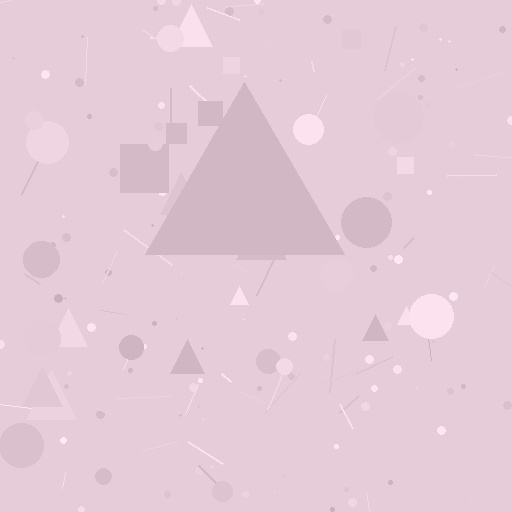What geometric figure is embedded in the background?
A triangle is embedded in the background.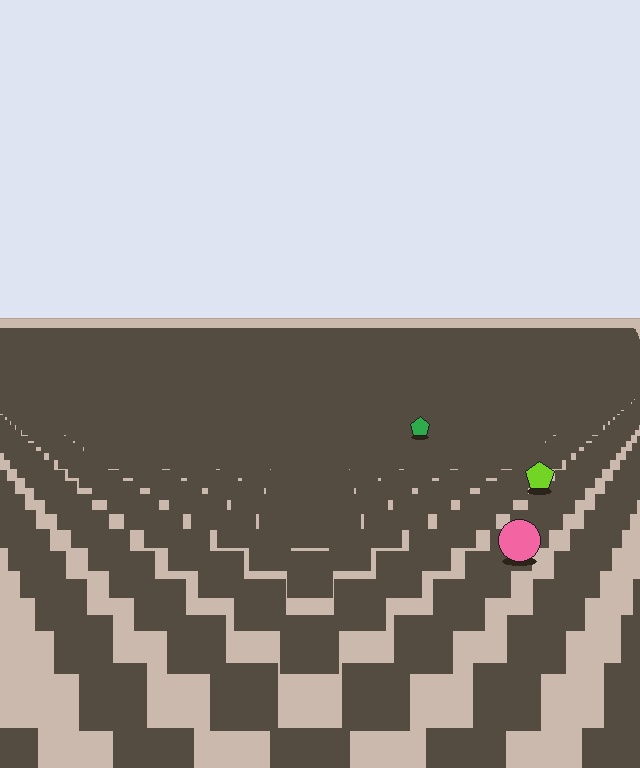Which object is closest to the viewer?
The pink circle is closest. The texture marks near it are larger and more spread out.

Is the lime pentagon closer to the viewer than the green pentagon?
Yes. The lime pentagon is closer — you can tell from the texture gradient: the ground texture is coarser near it.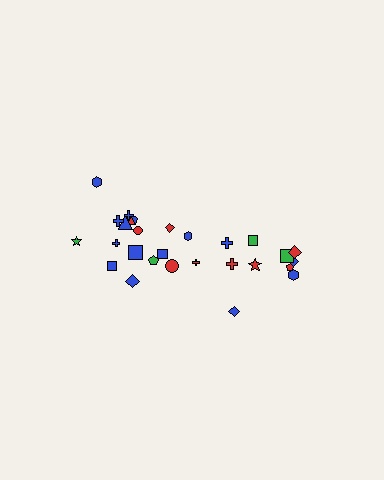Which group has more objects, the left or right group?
The left group.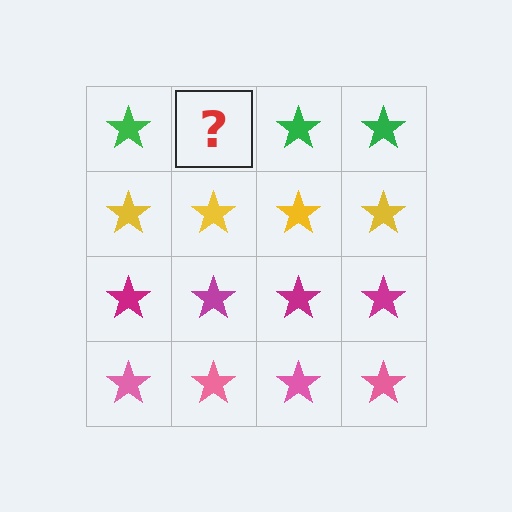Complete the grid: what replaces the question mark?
The question mark should be replaced with a green star.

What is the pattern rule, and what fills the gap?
The rule is that each row has a consistent color. The gap should be filled with a green star.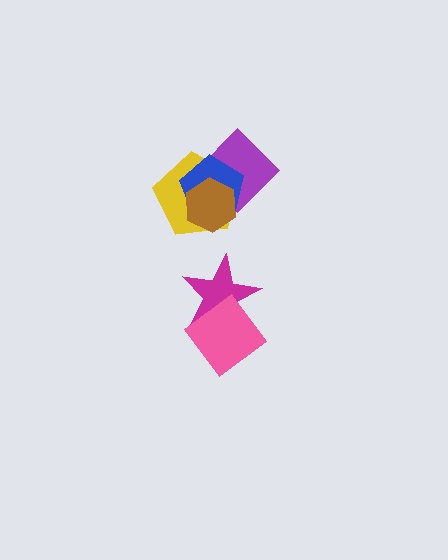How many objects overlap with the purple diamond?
3 objects overlap with the purple diamond.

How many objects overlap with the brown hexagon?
3 objects overlap with the brown hexagon.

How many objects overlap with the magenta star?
1 object overlaps with the magenta star.